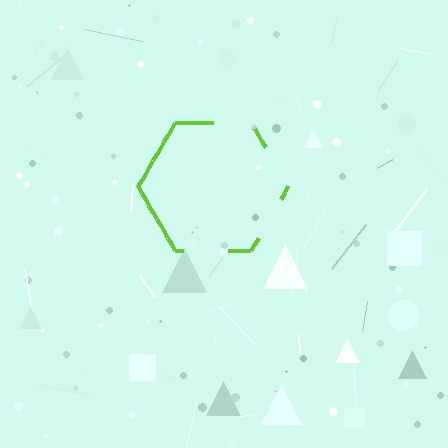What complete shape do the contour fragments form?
The contour fragments form a hexagon.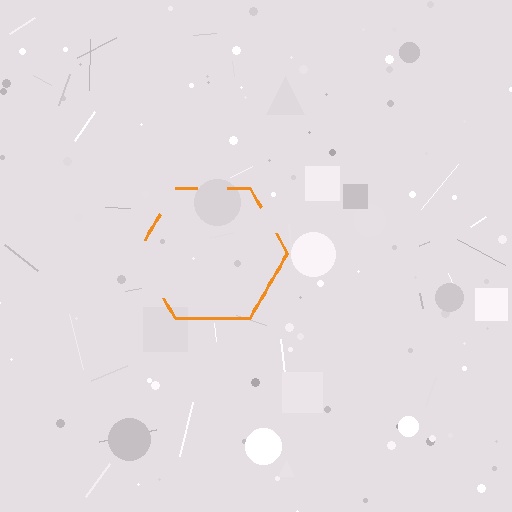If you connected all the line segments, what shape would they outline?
They would outline a hexagon.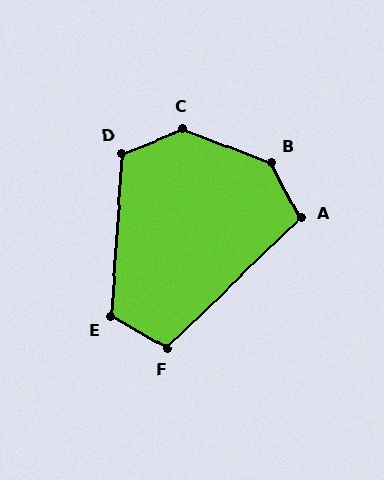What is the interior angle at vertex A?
Approximately 106 degrees (obtuse).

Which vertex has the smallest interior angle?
F, at approximately 106 degrees.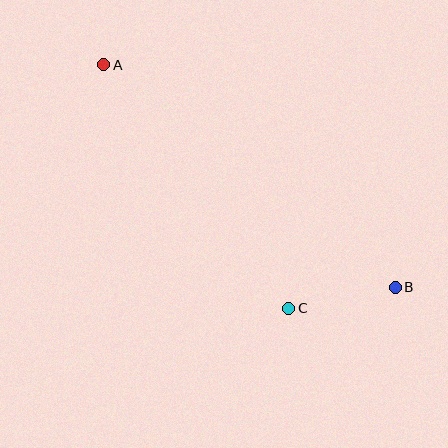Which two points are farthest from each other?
Points A and B are farthest from each other.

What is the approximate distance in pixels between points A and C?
The distance between A and C is approximately 306 pixels.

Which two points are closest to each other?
Points B and C are closest to each other.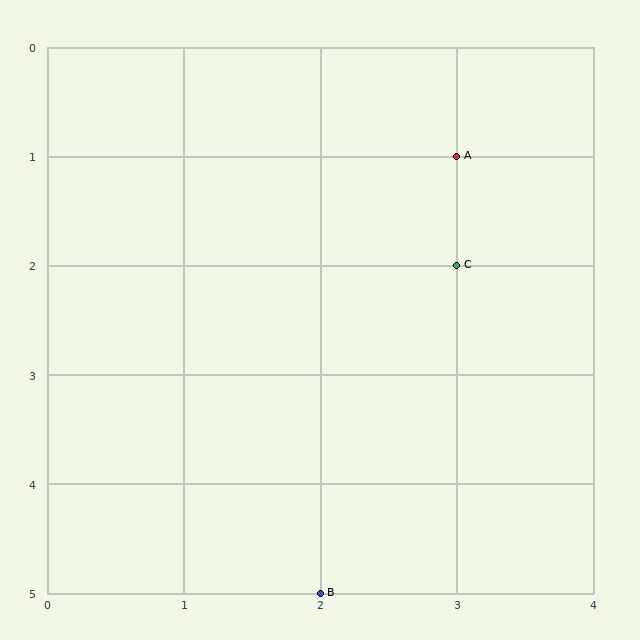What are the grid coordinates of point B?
Point B is at grid coordinates (2, 5).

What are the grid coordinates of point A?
Point A is at grid coordinates (3, 1).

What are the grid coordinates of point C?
Point C is at grid coordinates (3, 2).